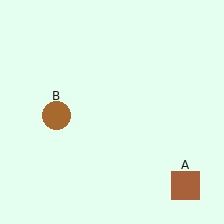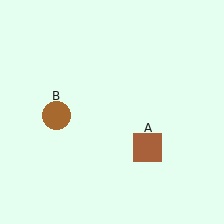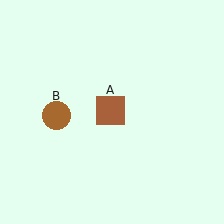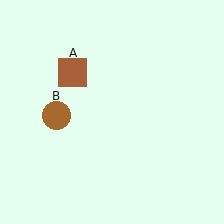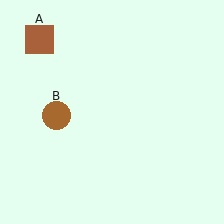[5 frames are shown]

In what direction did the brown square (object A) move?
The brown square (object A) moved up and to the left.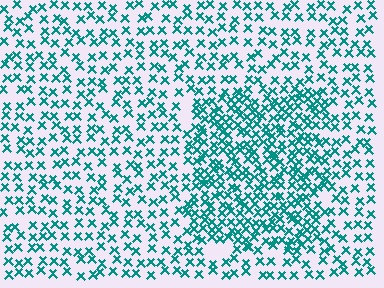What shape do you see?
I see a rectangle.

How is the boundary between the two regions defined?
The boundary is defined by a change in element density (approximately 2.0x ratio). All elements are the same color, size, and shape.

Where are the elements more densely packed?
The elements are more densely packed inside the rectangle boundary.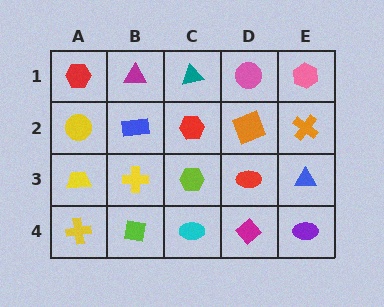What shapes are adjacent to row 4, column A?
A yellow trapezoid (row 3, column A), a lime square (row 4, column B).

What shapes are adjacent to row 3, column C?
A red hexagon (row 2, column C), a cyan ellipse (row 4, column C), a yellow cross (row 3, column B), a red ellipse (row 3, column D).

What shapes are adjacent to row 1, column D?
An orange square (row 2, column D), a teal triangle (row 1, column C), a pink hexagon (row 1, column E).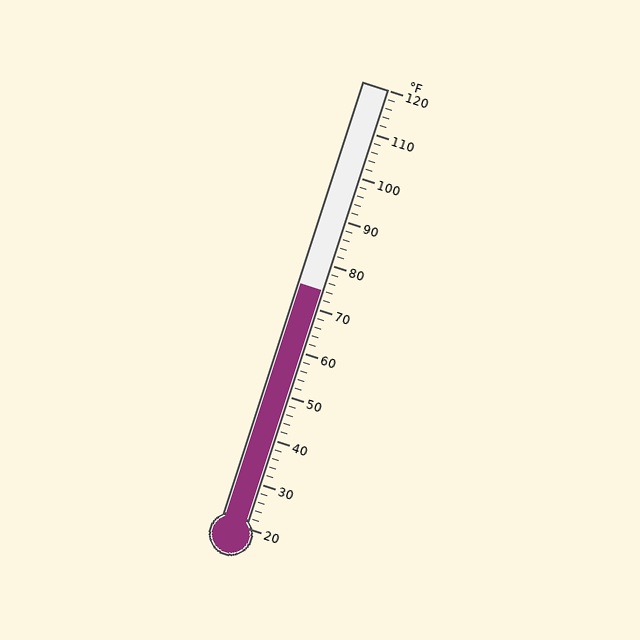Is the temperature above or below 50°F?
The temperature is above 50°F.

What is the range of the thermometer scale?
The thermometer scale ranges from 20°F to 120°F.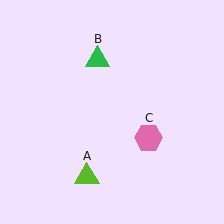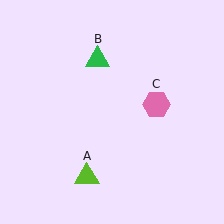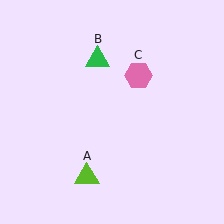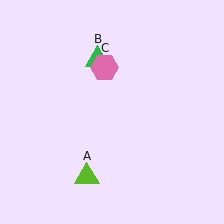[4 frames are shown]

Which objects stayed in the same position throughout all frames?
Lime triangle (object A) and green triangle (object B) remained stationary.